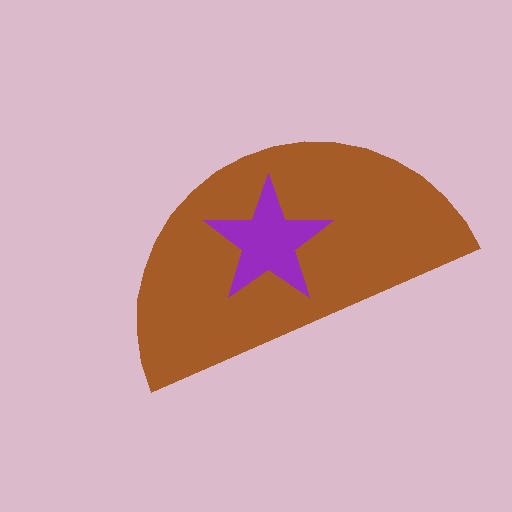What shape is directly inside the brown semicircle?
The purple star.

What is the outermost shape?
The brown semicircle.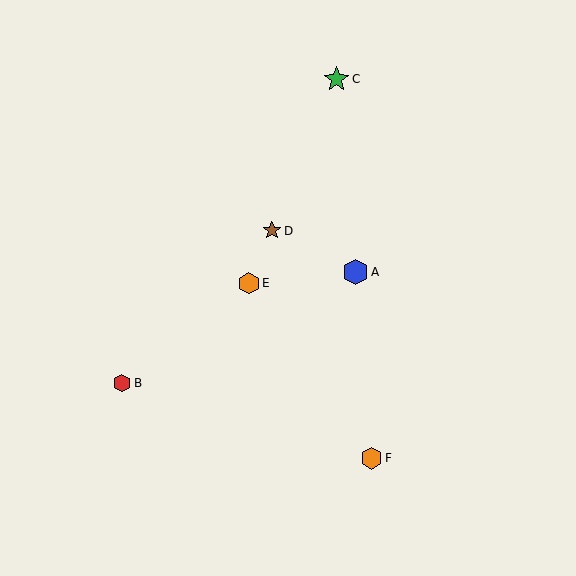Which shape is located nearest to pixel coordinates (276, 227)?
The brown star (labeled D) at (272, 231) is nearest to that location.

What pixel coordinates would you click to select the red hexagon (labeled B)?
Click at (122, 383) to select the red hexagon B.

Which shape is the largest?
The green star (labeled C) is the largest.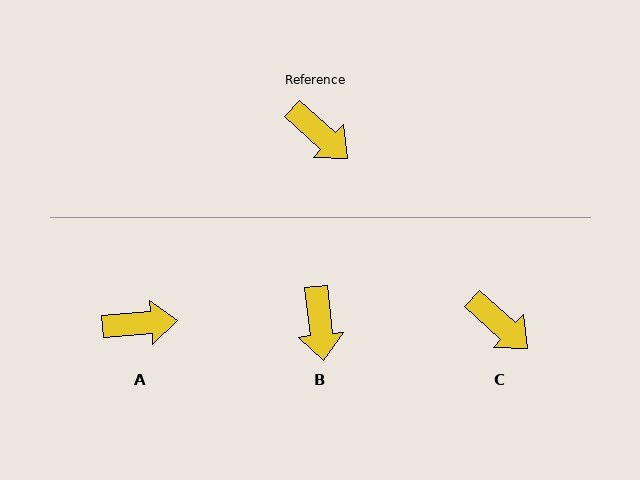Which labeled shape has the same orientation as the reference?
C.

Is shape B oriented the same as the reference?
No, it is off by about 42 degrees.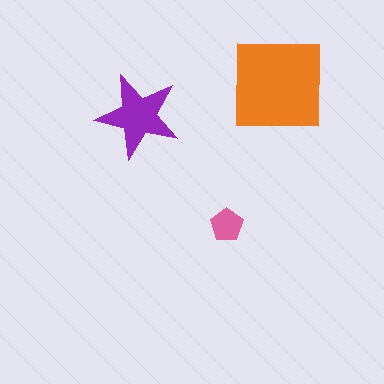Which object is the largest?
The orange square.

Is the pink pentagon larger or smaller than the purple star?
Smaller.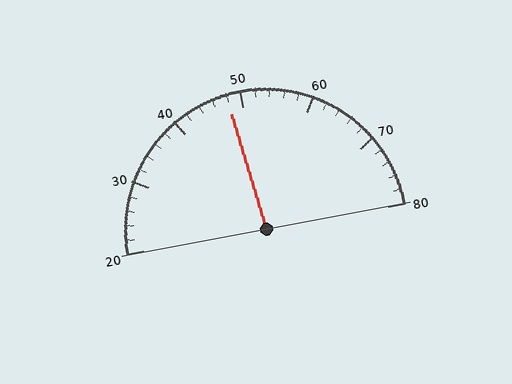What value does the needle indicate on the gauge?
The needle indicates approximately 48.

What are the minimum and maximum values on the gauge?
The gauge ranges from 20 to 80.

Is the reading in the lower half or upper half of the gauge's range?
The reading is in the lower half of the range (20 to 80).